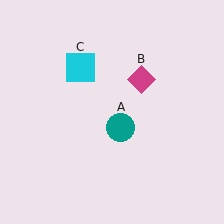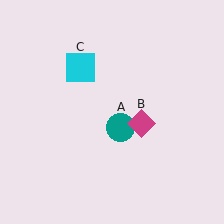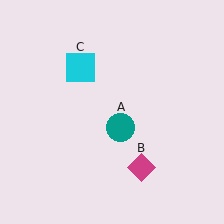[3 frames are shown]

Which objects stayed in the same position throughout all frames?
Teal circle (object A) and cyan square (object C) remained stationary.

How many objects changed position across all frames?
1 object changed position: magenta diamond (object B).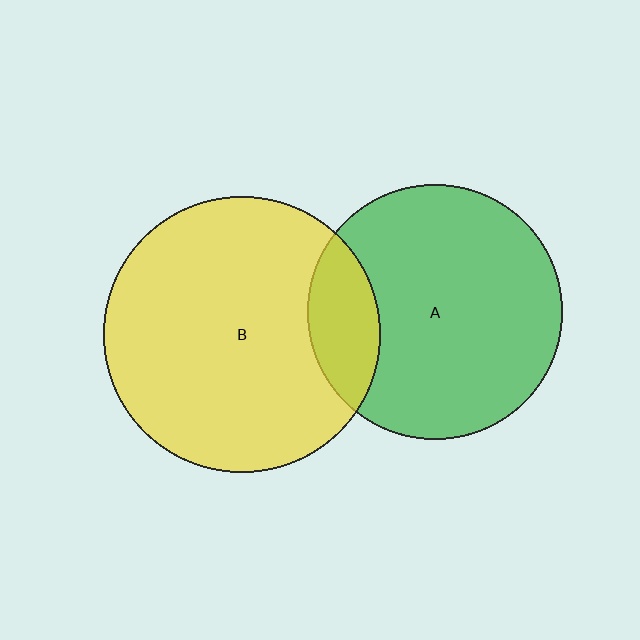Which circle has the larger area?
Circle B (yellow).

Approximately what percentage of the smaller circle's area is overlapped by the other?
Approximately 15%.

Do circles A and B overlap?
Yes.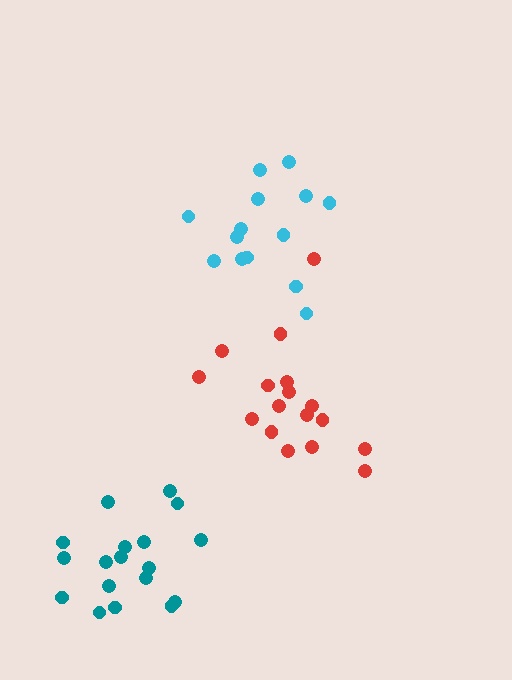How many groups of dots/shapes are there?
There are 3 groups.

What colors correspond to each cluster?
The clusters are colored: cyan, red, teal.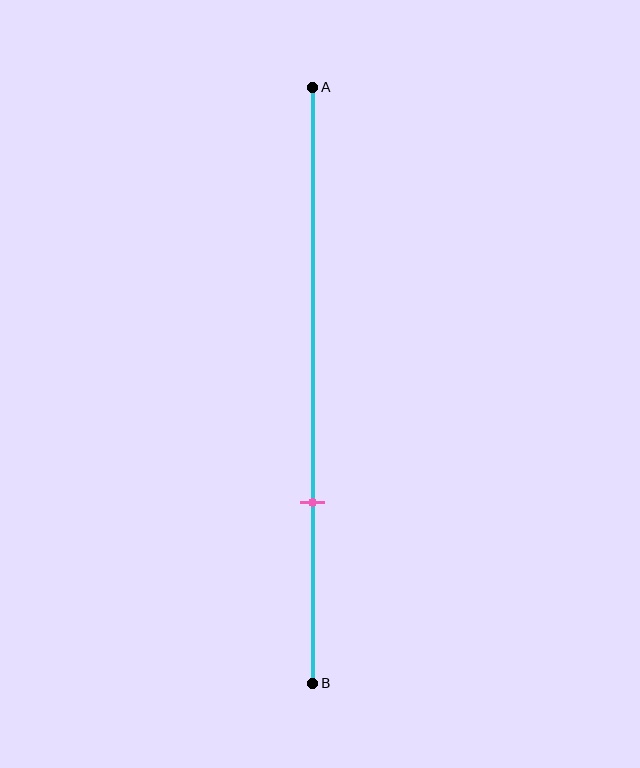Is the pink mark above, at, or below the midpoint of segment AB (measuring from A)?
The pink mark is below the midpoint of segment AB.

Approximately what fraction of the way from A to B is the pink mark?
The pink mark is approximately 70% of the way from A to B.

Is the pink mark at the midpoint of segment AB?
No, the mark is at about 70% from A, not at the 50% midpoint.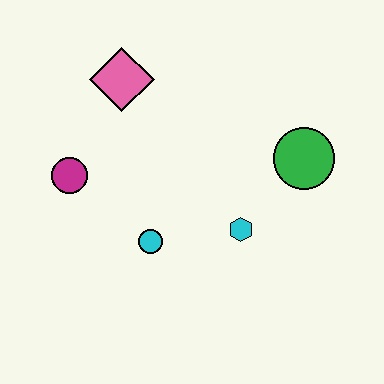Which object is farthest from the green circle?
The magenta circle is farthest from the green circle.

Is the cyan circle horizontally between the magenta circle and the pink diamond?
No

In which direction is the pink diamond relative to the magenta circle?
The pink diamond is above the magenta circle.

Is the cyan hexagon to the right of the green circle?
No